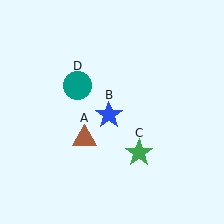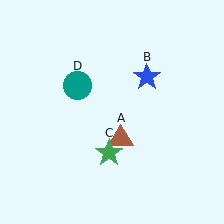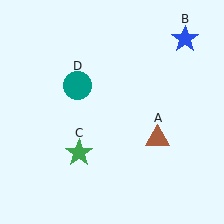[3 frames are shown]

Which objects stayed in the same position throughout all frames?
Teal circle (object D) remained stationary.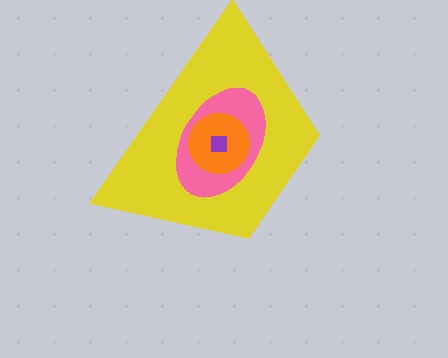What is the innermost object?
The purple square.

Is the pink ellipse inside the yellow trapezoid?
Yes.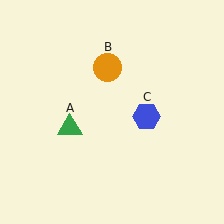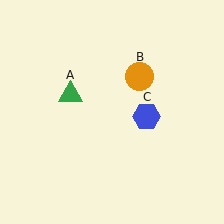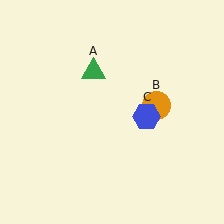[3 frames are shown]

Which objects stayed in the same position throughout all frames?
Blue hexagon (object C) remained stationary.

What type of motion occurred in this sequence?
The green triangle (object A), orange circle (object B) rotated clockwise around the center of the scene.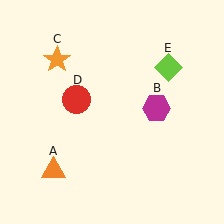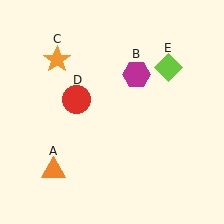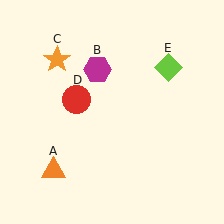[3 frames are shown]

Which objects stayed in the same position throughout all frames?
Orange triangle (object A) and orange star (object C) and red circle (object D) and lime diamond (object E) remained stationary.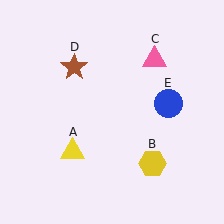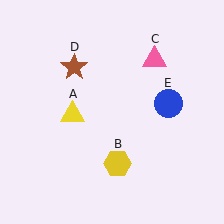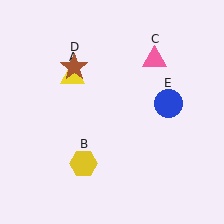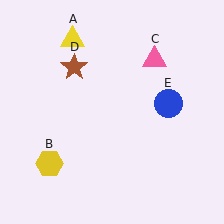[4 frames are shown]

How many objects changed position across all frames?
2 objects changed position: yellow triangle (object A), yellow hexagon (object B).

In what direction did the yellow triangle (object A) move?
The yellow triangle (object A) moved up.